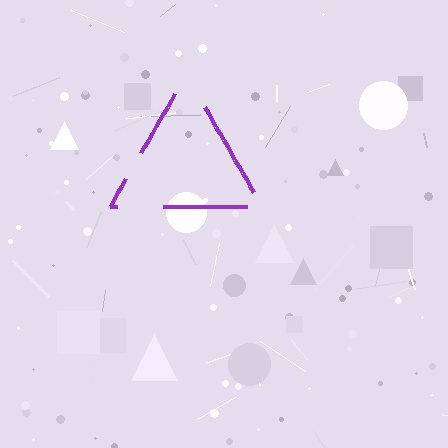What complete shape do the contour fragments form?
The contour fragments form a triangle.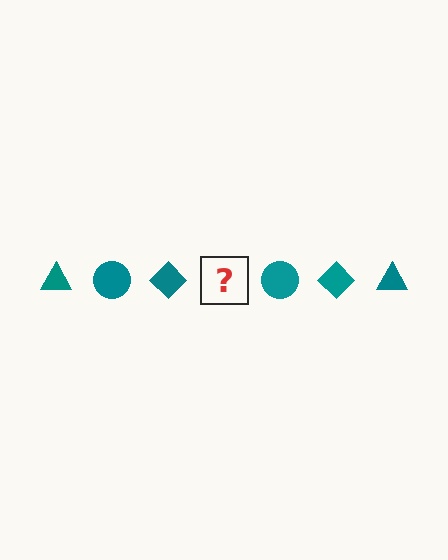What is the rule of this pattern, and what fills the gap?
The rule is that the pattern cycles through triangle, circle, diamond shapes in teal. The gap should be filled with a teal triangle.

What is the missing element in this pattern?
The missing element is a teal triangle.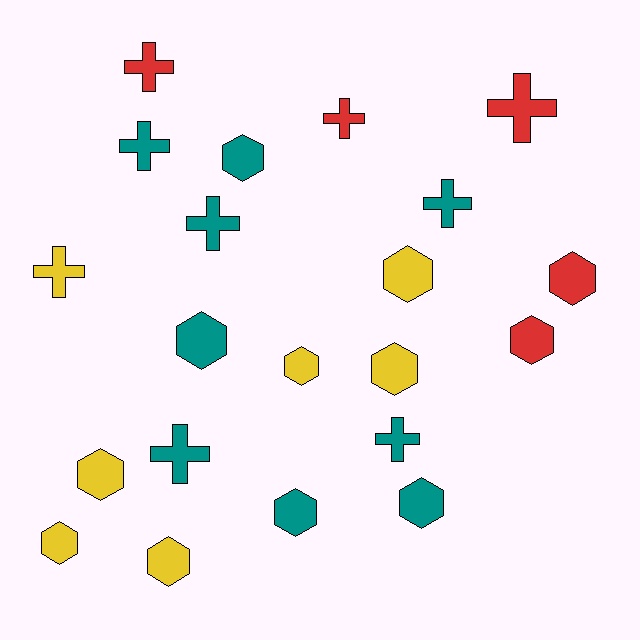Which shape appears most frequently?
Hexagon, with 12 objects.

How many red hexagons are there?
There are 2 red hexagons.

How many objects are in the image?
There are 21 objects.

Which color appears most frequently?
Teal, with 9 objects.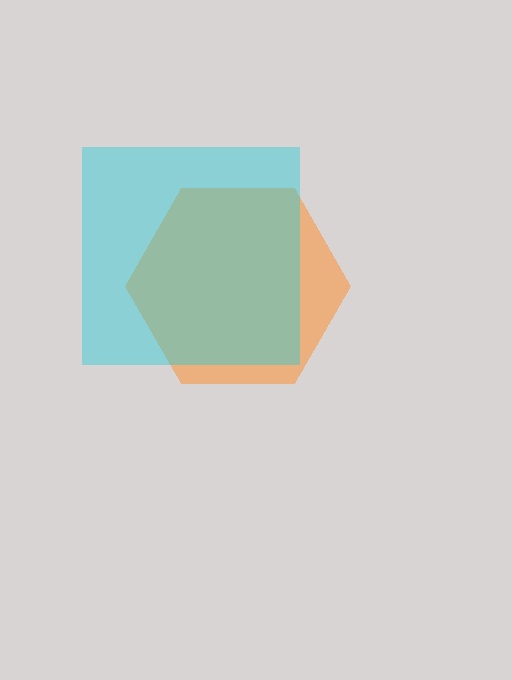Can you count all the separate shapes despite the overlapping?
Yes, there are 2 separate shapes.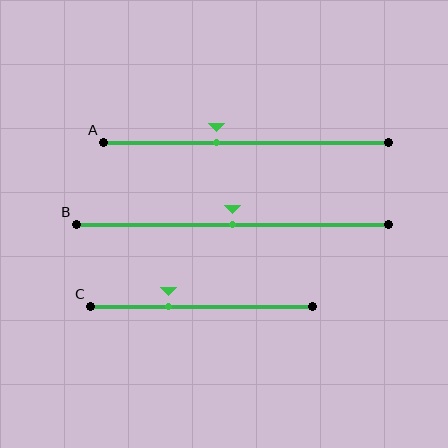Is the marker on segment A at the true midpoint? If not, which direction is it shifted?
No, the marker on segment A is shifted to the left by about 10% of the segment length.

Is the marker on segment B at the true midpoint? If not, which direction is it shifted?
Yes, the marker on segment B is at the true midpoint.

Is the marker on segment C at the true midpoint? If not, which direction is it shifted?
No, the marker on segment C is shifted to the left by about 15% of the segment length.